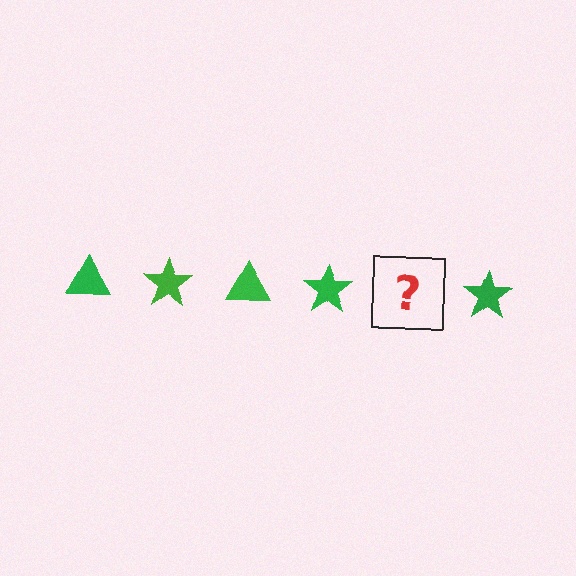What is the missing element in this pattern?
The missing element is a green triangle.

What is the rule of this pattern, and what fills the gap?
The rule is that the pattern cycles through triangle, star shapes in green. The gap should be filled with a green triangle.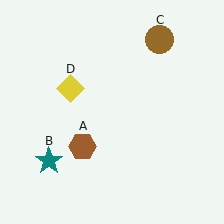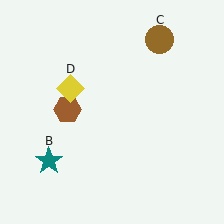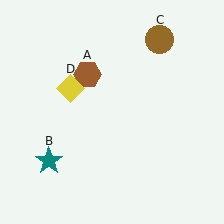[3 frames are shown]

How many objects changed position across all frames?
1 object changed position: brown hexagon (object A).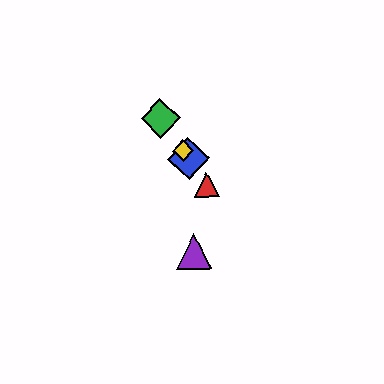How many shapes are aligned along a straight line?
4 shapes (the red triangle, the blue diamond, the green diamond, the yellow diamond) are aligned along a straight line.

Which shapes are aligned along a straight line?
The red triangle, the blue diamond, the green diamond, the yellow diamond are aligned along a straight line.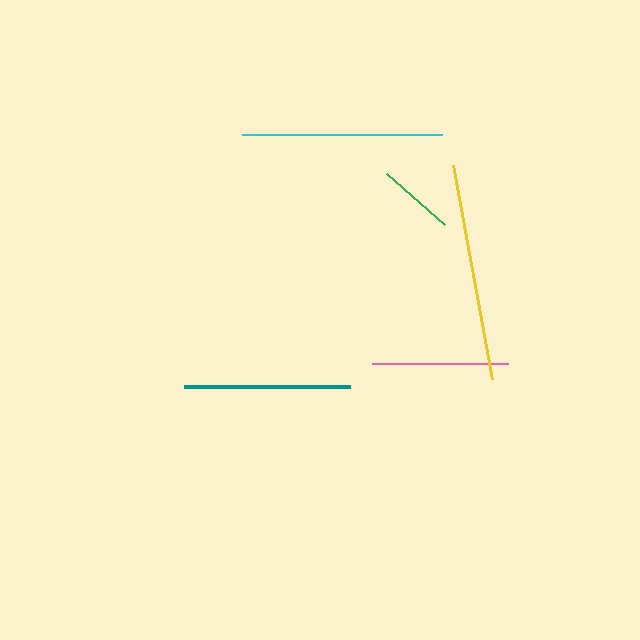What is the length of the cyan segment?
The cyan segment is approximately 200 pixels long.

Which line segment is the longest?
The yellow line is the longest at approximately 217 pixels.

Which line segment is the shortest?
The green line is the shortest at approximately 78 pixels.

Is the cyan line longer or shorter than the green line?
The cyan line is longer than the green line.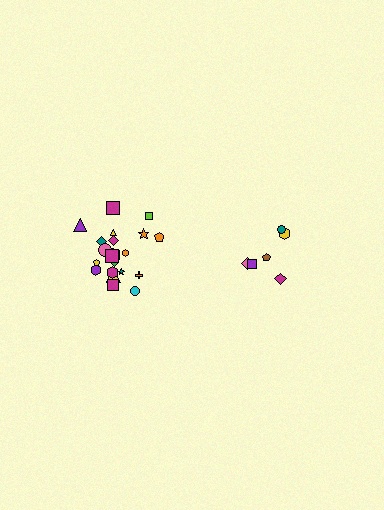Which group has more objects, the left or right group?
The left group.